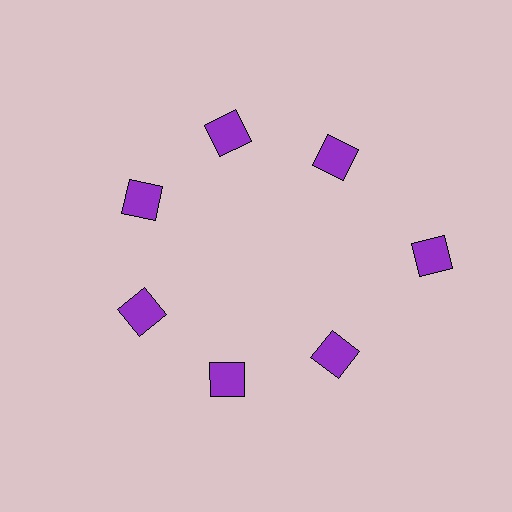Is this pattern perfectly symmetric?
No. The 7 purple diamonds are arranged in a ring, but one element near the 3 o'clock position is pushed outward from the center, breaking the 7-fold rotational symmetry.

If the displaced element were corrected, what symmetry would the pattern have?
It would have 7-fold rotational symmetry — the pattern would map onto itself every 51 degrees.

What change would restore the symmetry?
The symmetry would be restored by moving it inward, back onto the ring so that all 7 diamonds sit at equal angles and equal distance from the center.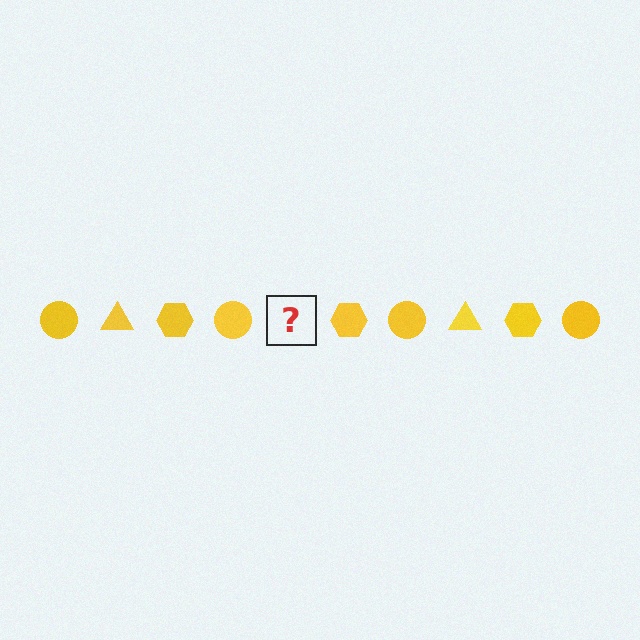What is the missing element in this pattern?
The missing element is a yellow triangle.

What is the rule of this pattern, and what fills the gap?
The rule is that the pattern cycles through circle, triangle, hexagon shapes in yellow. The gap should be filled with a yellow triangle.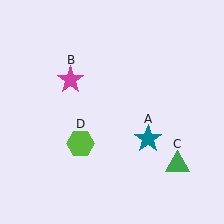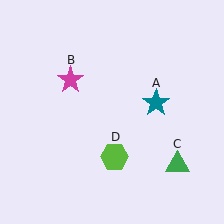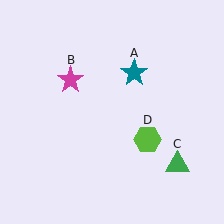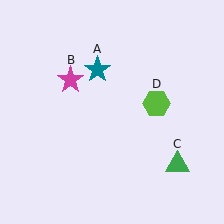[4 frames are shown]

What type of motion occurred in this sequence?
The teal star (object A), lime hexagon (object D) rotated counterclockwise around the center of the scene.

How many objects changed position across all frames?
2 objects changed position: teal star (object A), lime hexagon (object D).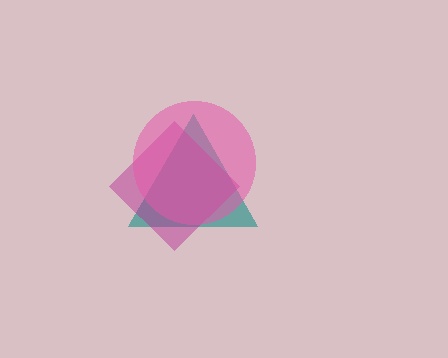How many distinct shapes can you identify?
There are 3 distinct shapes: a teal triangle, a magenta diamond, a pink circle.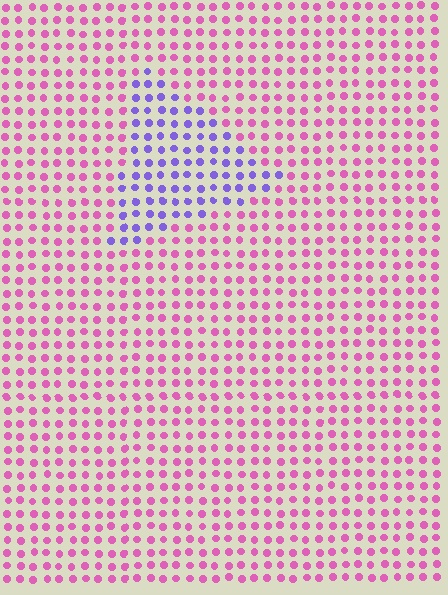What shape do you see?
I see a triangle.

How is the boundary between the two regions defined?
The boundary is defined purely by a slight shift in hue (about 61 degrees). Spacing, size, and orientation are identical on both sides.